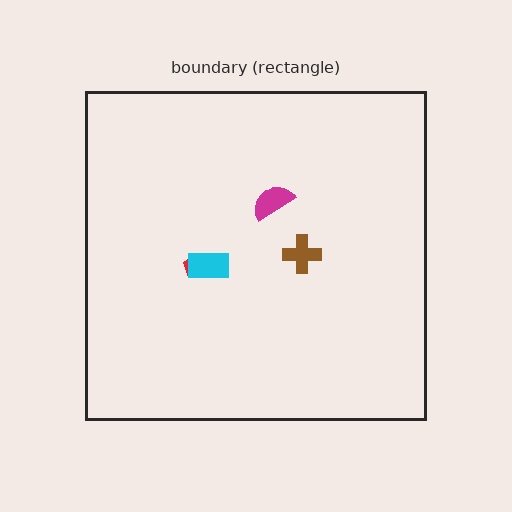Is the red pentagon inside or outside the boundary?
Inside.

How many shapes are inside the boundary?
4 inside, 0 outside.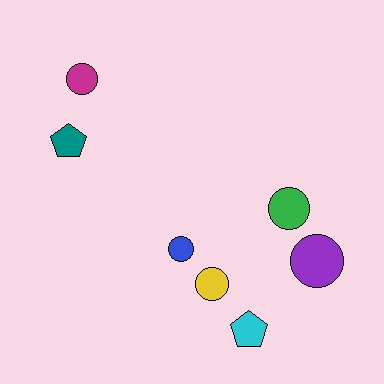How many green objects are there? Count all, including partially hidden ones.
There is 1 green object.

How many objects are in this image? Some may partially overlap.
There are 7 objects.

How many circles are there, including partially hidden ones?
There are 5 circles.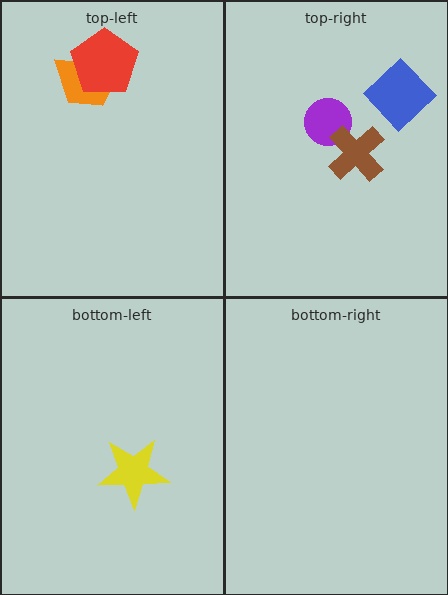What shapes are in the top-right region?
The purple circle, the brown cross, the blue diamond.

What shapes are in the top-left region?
The orange trapezoid, the red pentagon.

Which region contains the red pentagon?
The top-left region.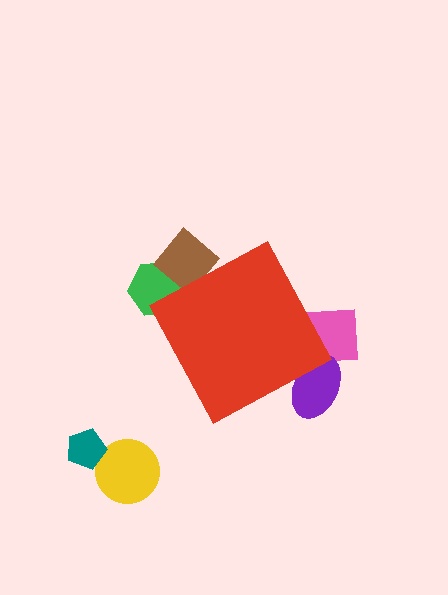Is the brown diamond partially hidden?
Yes, the brown diamond is partially hidden behind the red diamond.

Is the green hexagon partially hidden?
Yes, the green hexagon is partially hidden behind the red diamond.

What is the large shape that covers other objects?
A red diamond.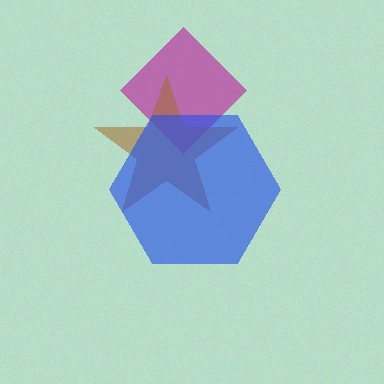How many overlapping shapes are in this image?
There are 3 overlapping shapes in the image.